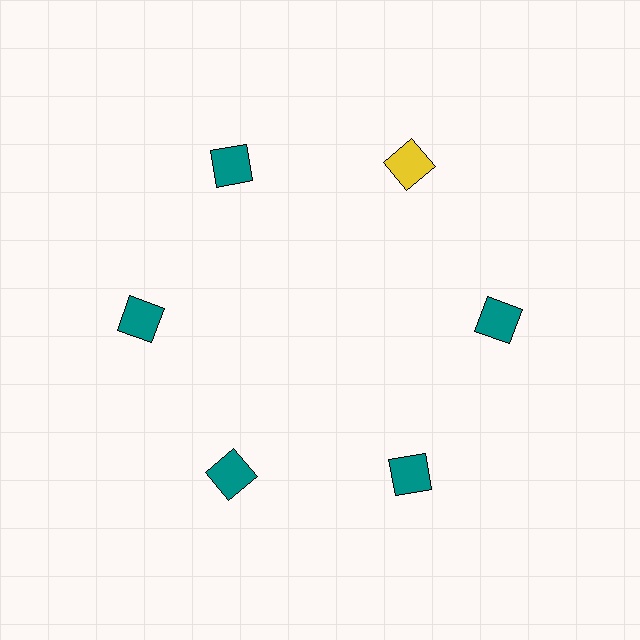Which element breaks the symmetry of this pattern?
The yellow square at roughly the 1 o'clock position breaks the symmetry. All other shapes are teal squares.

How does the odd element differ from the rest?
It has a different color: yellow instead of teal.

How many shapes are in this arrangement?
There are 6 shapes arranged in a ring pattern.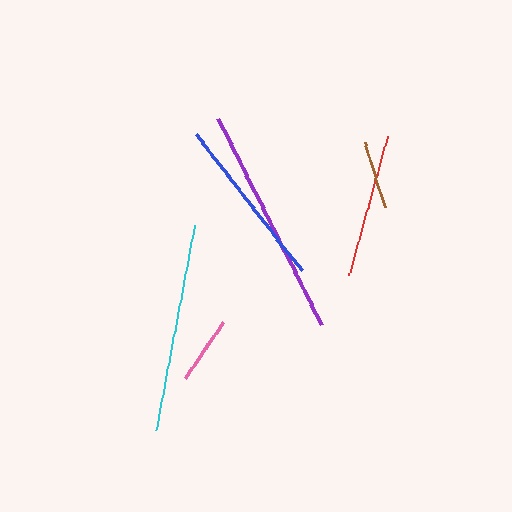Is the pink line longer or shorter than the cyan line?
The cyan line is longer than the pink line.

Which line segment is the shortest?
The pink line is the shortest at approximately 67 pixels.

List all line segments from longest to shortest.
From longest to shortest: purple, cyan, blue, red, brown, pink.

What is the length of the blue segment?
The blue segment is approximately 172 pixels long.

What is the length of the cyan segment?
The cyan segment is approximately 208 pixels long.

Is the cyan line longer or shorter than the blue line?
The cyan line is longer than the blue line.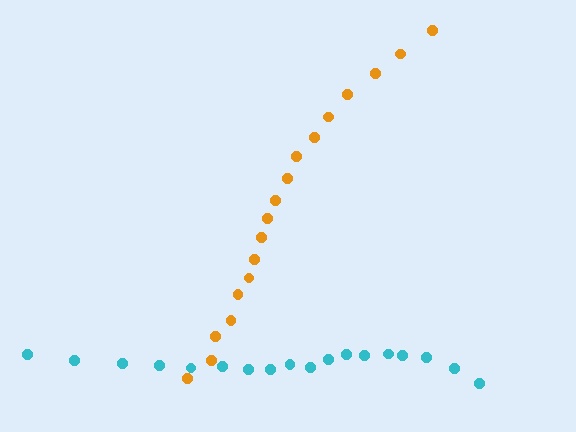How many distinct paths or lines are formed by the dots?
There are 2 distinct paths.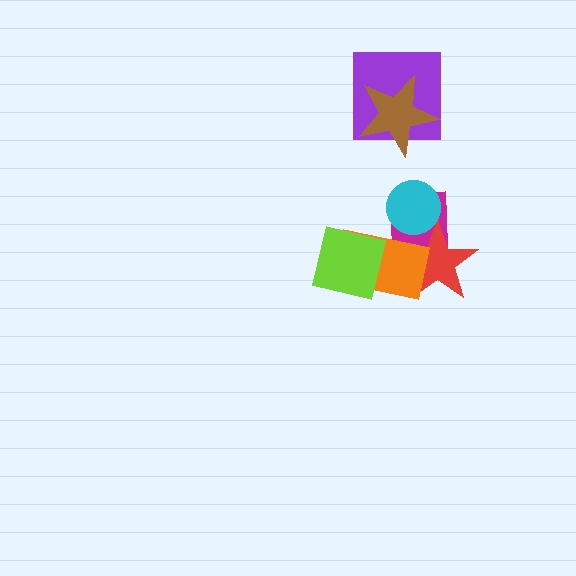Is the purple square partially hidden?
Yes, it is partially covered by another shape.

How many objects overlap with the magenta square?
3 objects overlap with the magenta square.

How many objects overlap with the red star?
3 objects overlap with the red star.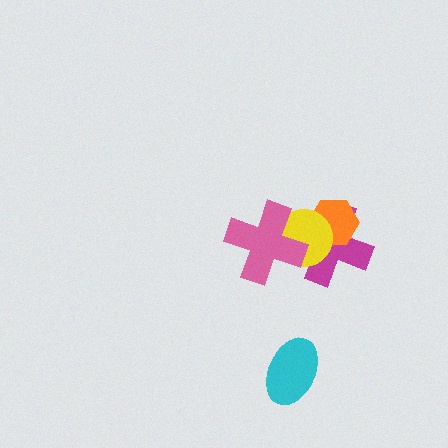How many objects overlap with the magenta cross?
3 objects overlap with the magenta cross.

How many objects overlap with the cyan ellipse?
0 objects overlap with the cyan ellipse.